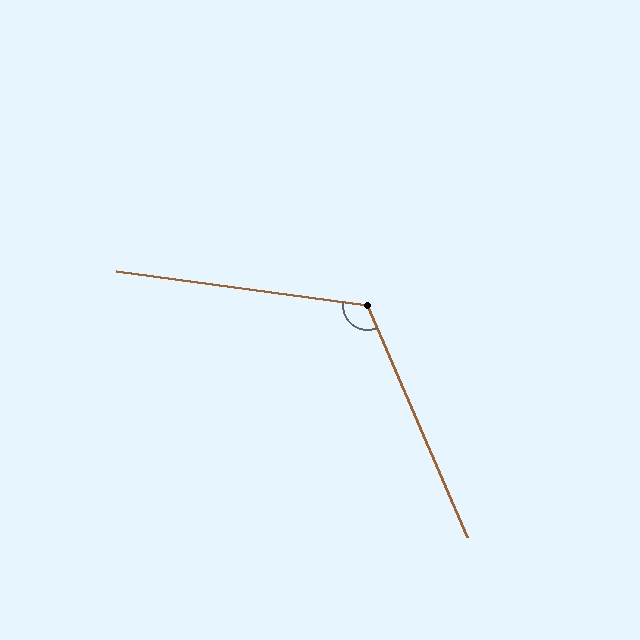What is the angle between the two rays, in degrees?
Approximately 121 degrees.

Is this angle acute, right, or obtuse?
It is obtuse.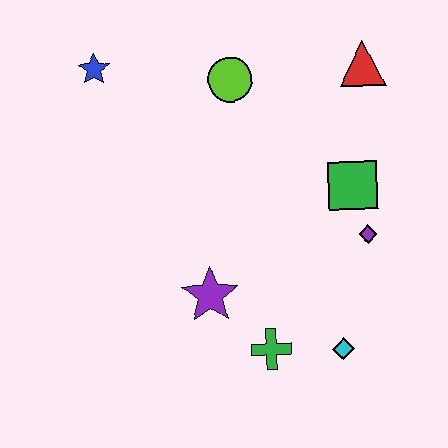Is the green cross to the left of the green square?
Yes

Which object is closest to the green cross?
The cyan diamond is closest to the green cross.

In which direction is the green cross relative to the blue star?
The green cross is below the blue star.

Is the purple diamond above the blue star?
No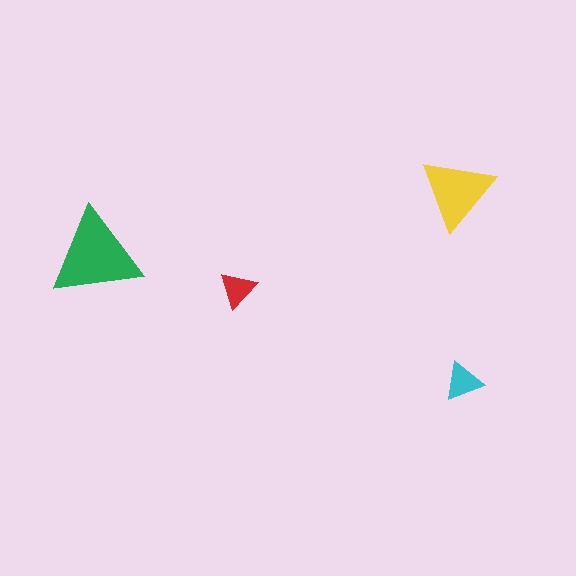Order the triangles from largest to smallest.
the green one, the yellow one, the cyan one, the red one.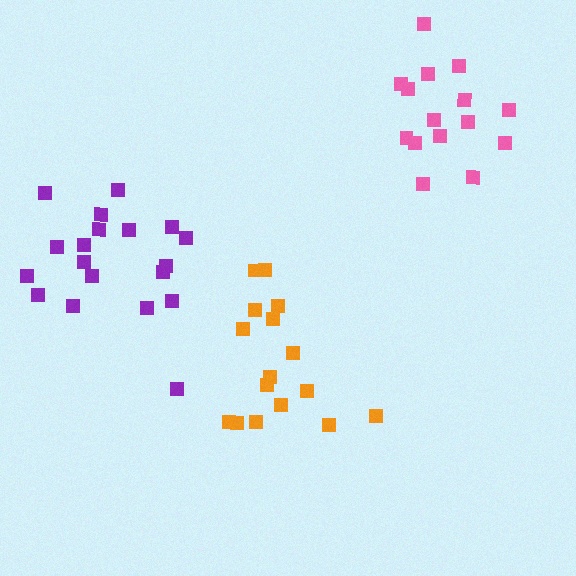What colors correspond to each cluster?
The clusters are colored: orange, pink, purple.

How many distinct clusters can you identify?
There are 3 distinct clusters.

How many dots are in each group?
Group 1: 16 dots, Group 2: 15 dots, Group 3: 19 dots (50 total).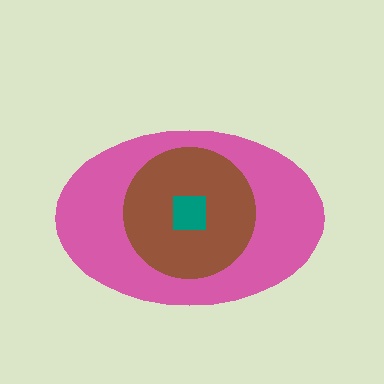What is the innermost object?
The teal square.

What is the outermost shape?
The pink ellipse.